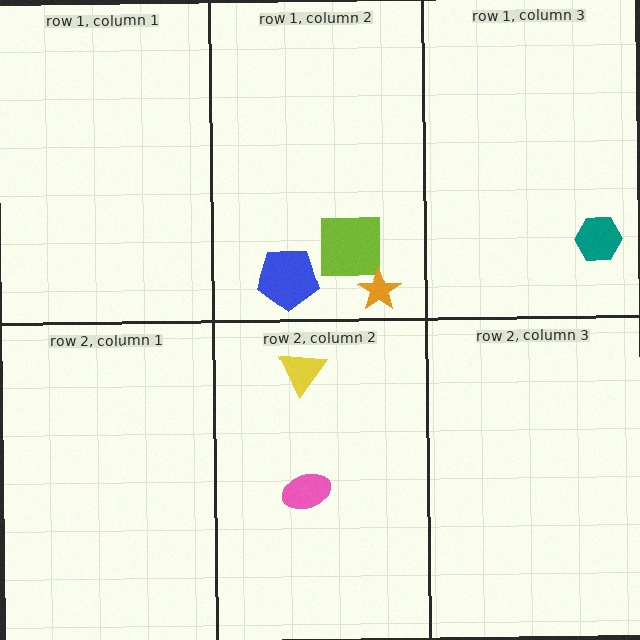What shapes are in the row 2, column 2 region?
The yellow triangle, the pink ellipse.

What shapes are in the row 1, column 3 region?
The teal hexagon.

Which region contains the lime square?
The row 1, column 2 region.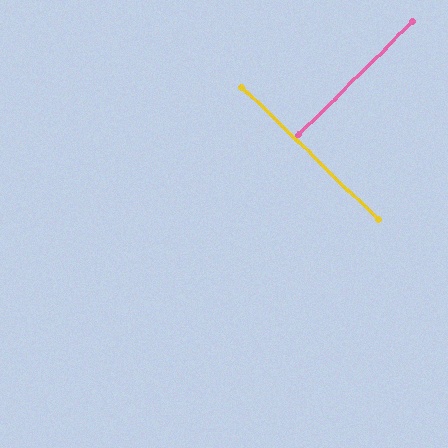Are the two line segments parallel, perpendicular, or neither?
Perpendicular — they meet at approximately 89°.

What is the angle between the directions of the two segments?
Approximately 89 degrees.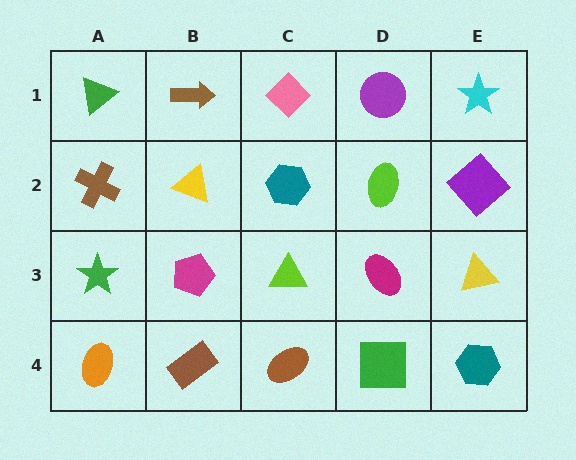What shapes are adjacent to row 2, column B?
A brown arrow (row 1, column B), a magenta pentagon (row 3, column B), a brown cross (row 2, column A), a teal hexagon (row 2, column C).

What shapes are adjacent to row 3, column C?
A teal hexagon (row 2, column C), a brown ellipse (row 4, column C), a magenta pentagon (row 3, column B), a magenta ellipse (row 3, column D).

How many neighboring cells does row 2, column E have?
3.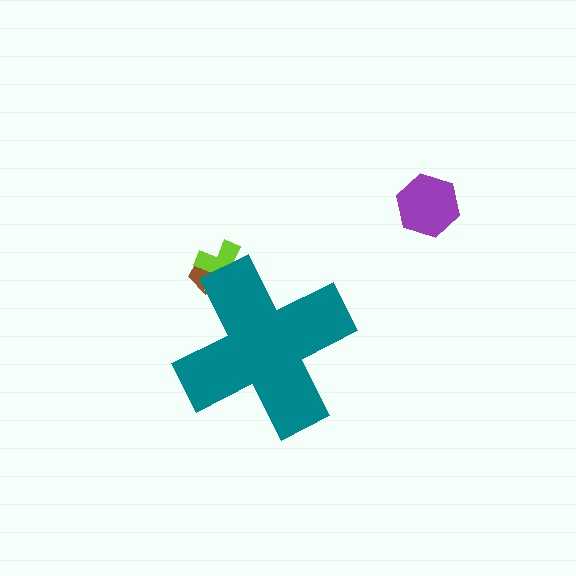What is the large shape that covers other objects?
A teal cross.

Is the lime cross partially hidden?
Yes, the lime cross is partially hidden behind the teal cross.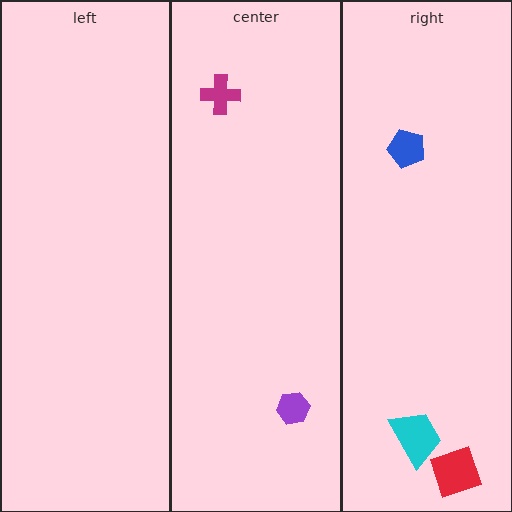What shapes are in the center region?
The magenta cross, the purple hexagon.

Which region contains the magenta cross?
The center region.